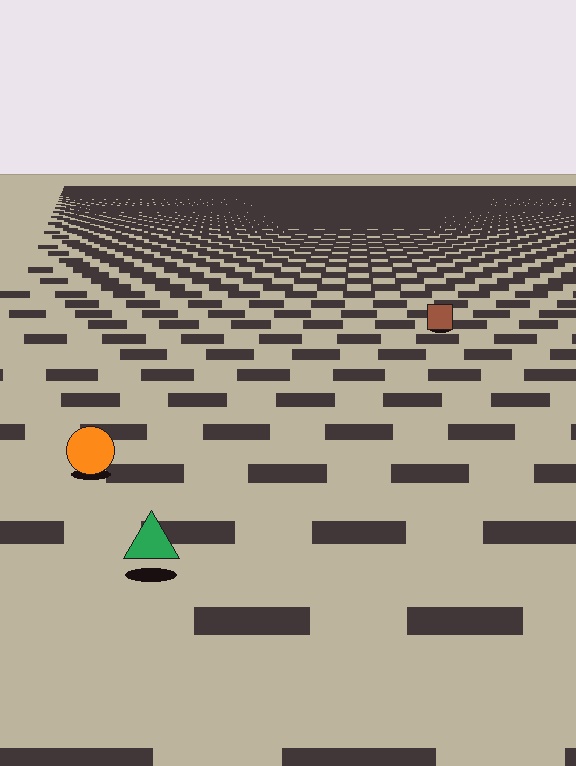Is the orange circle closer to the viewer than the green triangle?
No. The green triangle is closer — you can tell from the texture gradient: the ground texture is coarser near it.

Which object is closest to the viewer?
The green triangle is closest. The texture marks near it are larger and more spread out.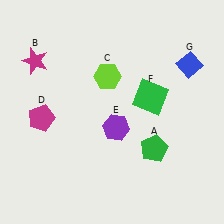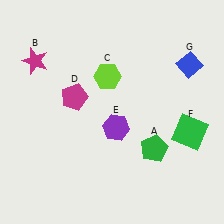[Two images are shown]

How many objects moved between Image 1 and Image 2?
2 objects moved between the two images.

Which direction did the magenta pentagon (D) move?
The magenta pentagon (D) moved right.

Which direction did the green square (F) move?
The green square (F) moved right.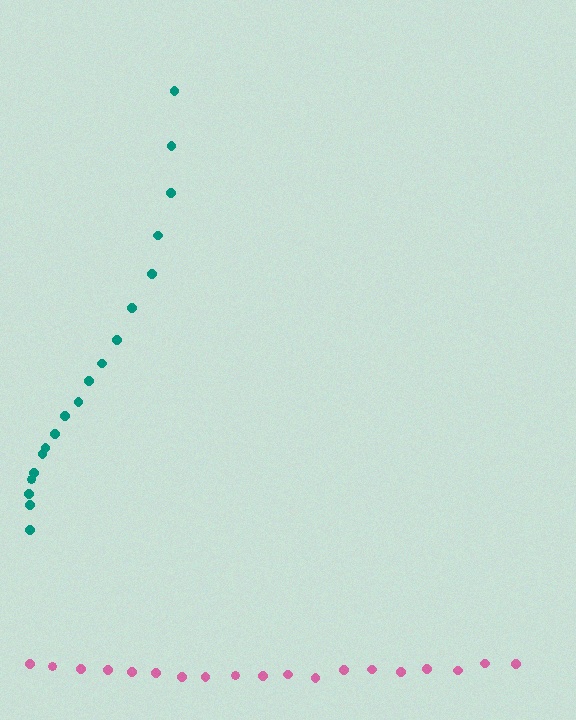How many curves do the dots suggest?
There are 2 distinct paths.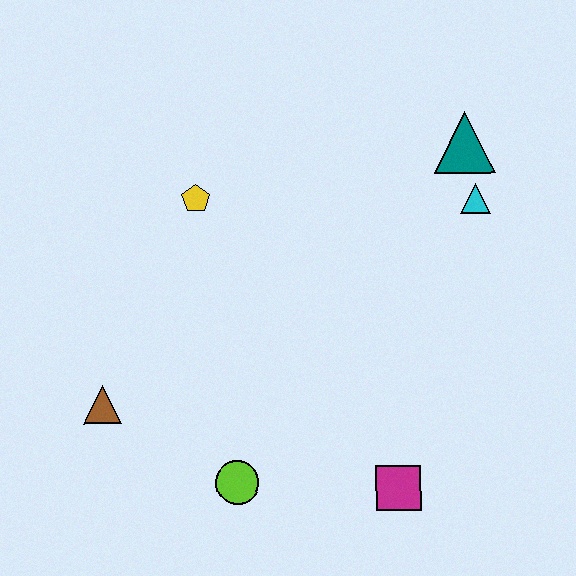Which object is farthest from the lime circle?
The teal triangle is farthest from the lime circle.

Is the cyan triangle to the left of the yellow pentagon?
No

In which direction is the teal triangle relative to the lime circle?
The teal triangle is above the lime circle.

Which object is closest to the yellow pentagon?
The brown triangle is closest to the yellow pentagon.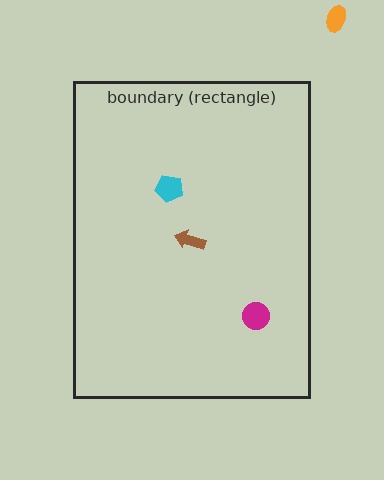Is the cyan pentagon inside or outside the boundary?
Inside.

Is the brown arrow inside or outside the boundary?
Inside.